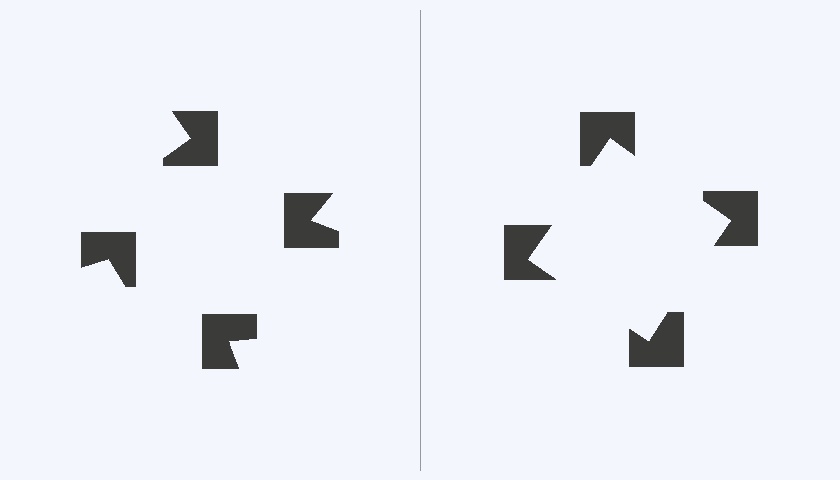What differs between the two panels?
The notched squares are positioned identically on both sides; only the wedge orientations differ. On the right they align to a square; on the left they are misaligned.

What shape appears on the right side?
An illusory square.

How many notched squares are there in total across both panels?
8 — 4 on each side.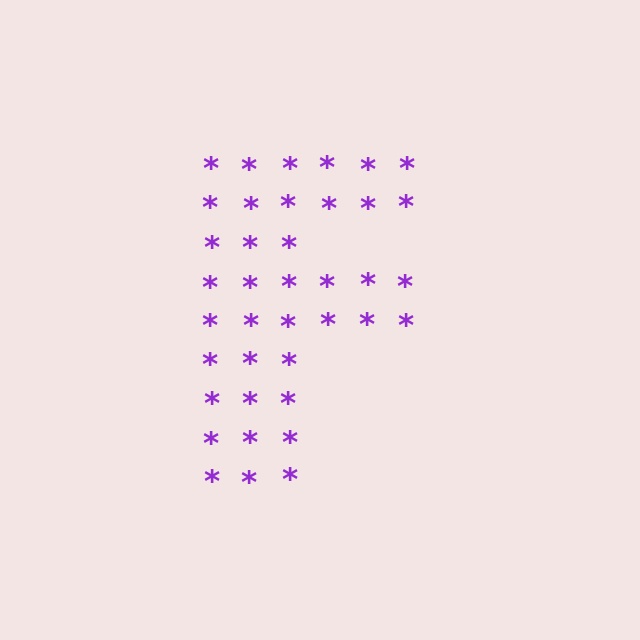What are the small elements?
The small elements are asterisks.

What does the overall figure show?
The overall figure shows the letter F.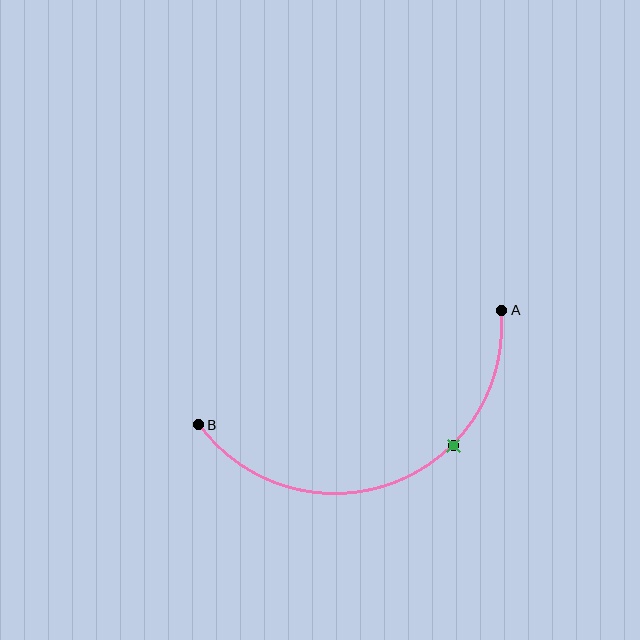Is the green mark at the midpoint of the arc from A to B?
No. The green mark lies on the arc but is closer to endpoint A. The arc midpoint would be at the point on the curve equidistant along the arc from both A and B.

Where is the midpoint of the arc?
The arc midpoint is the point on the curve farthest from the straight line joining A and B. It sits below that line.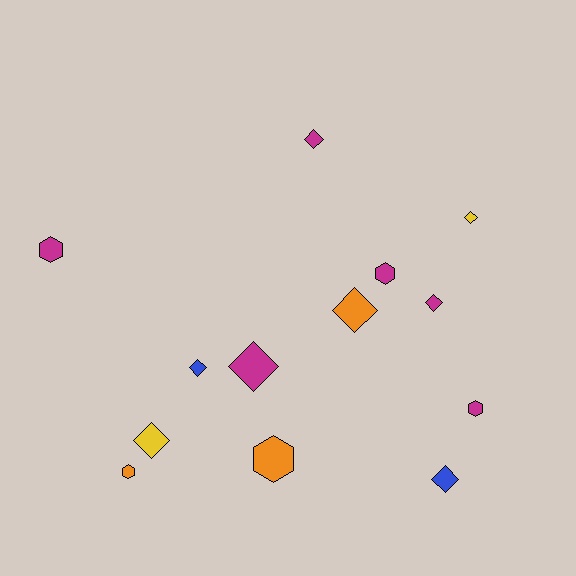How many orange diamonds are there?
There is 1 orange diamond.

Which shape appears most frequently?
Diamond, with 8 objects.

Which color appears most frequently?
Magenta, with 6 objects.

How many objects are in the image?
There are 13 objects.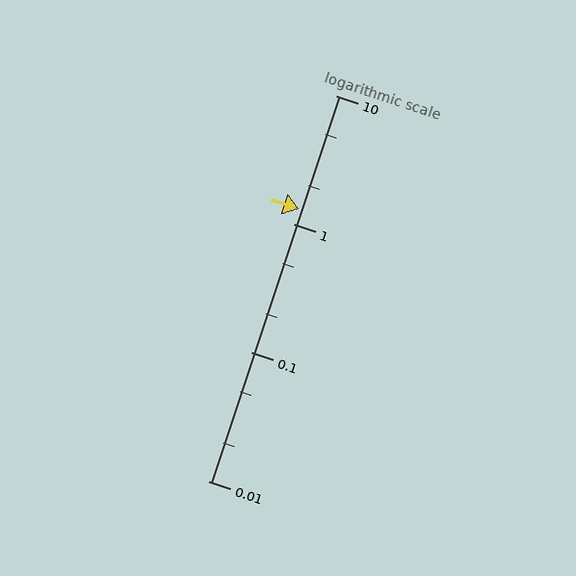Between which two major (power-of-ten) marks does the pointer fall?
The pointer is between 1 and 10.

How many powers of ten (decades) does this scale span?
The scale spans 3 decades, from 0.01 to 10.